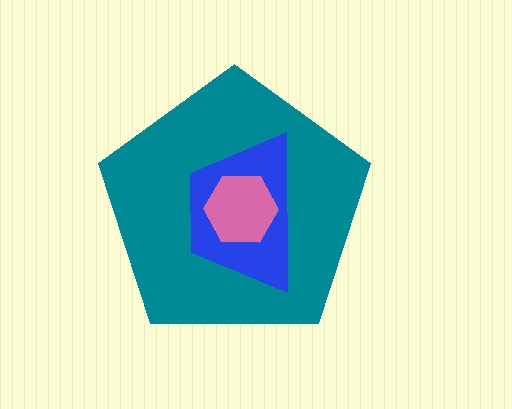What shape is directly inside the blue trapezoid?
The pink hexagon.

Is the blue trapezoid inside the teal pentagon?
Yes.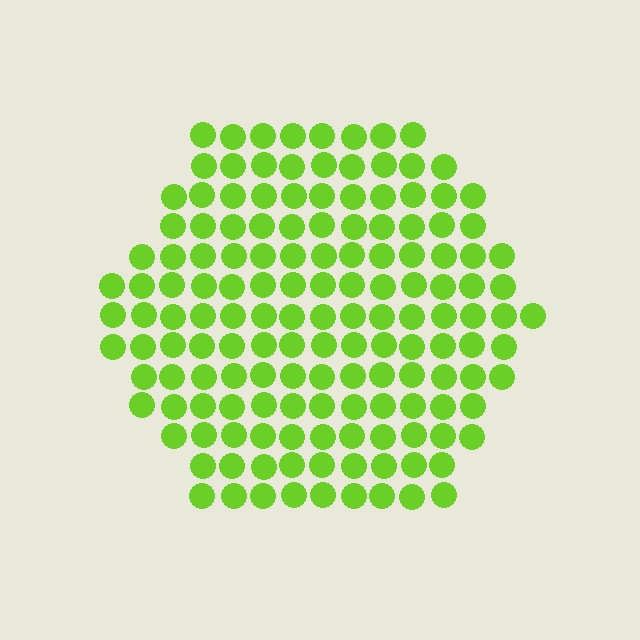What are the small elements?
The small elements are circles.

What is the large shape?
The large shape is a hexagon.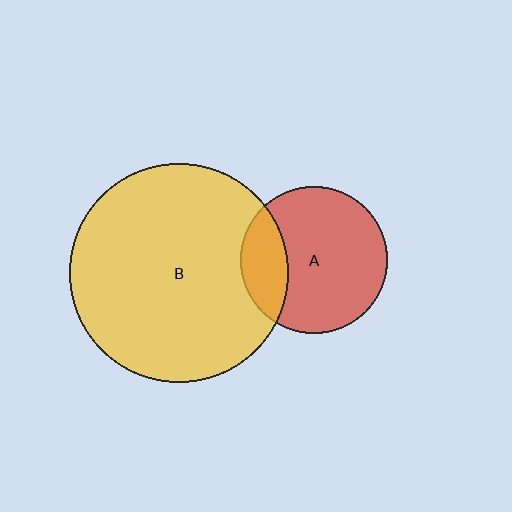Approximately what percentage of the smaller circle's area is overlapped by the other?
Approximately 25%.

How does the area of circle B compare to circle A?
Approximately 2.2 times.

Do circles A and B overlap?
Yes.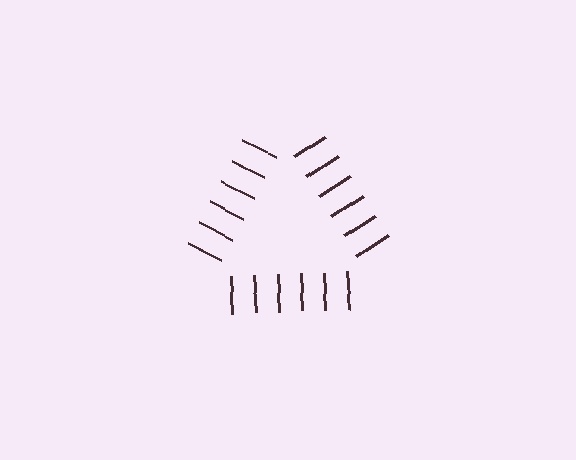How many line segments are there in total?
18 — 6 along each of the 3 edges.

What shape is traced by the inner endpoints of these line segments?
An illusory triangle — the line segments terminate on its edges but no continuous stroke is drawn.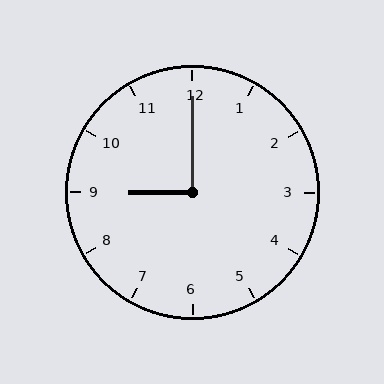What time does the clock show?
9:00.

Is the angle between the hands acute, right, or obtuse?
It is right.